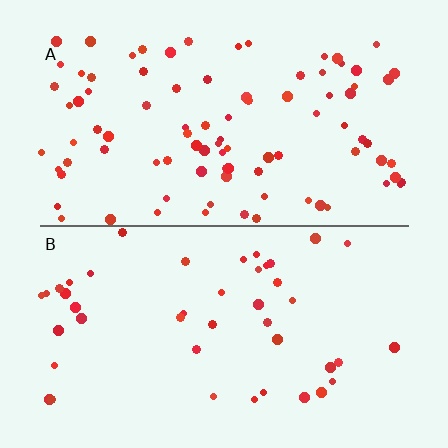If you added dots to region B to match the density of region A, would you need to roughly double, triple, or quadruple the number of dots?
Approximately double.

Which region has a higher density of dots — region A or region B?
A (the top).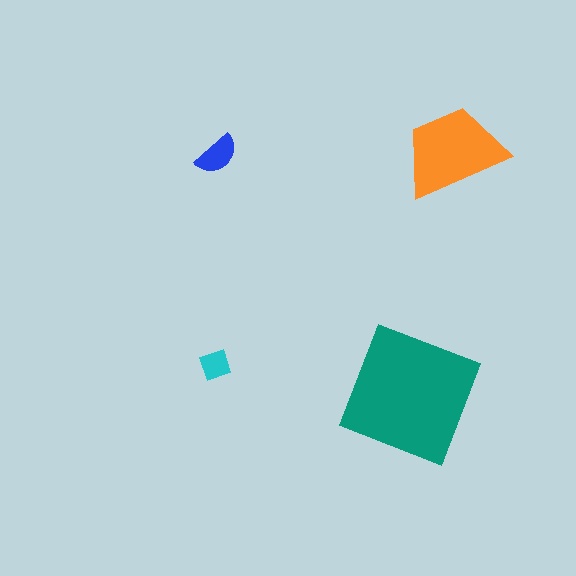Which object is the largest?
The teal square.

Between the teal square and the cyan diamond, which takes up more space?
The teal square.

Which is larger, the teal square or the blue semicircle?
The teal square.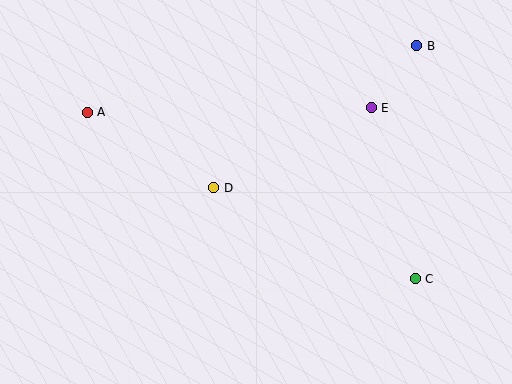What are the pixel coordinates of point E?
Point E is at (371, 108).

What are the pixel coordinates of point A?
Point A is at (87, 112).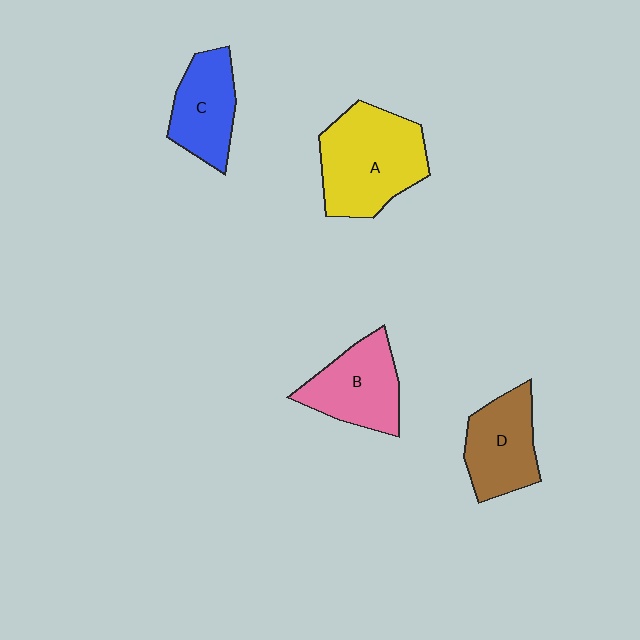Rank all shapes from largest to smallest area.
From largest to smallest: A (yellow), B (pink), D (brown), C (blue).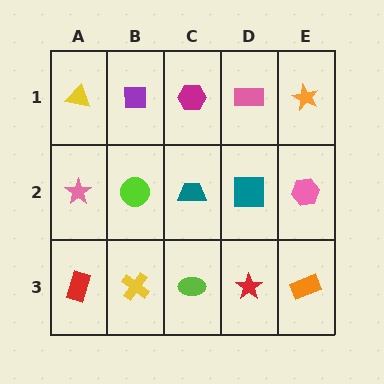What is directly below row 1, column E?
A pink hexagon.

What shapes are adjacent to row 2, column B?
A purple square (row 1, column B), a yellow cross (row 3, column B), a pink star (row 2, column A), a teal trapezoid (row 2, column C).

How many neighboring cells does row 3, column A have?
2.